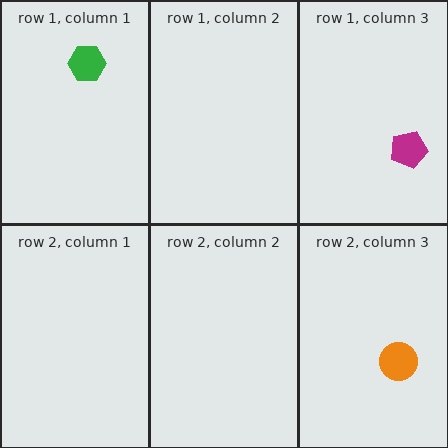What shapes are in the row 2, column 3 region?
The orange circle.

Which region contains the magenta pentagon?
The row 1, column 3 region.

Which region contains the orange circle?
The row 2, column 3 region.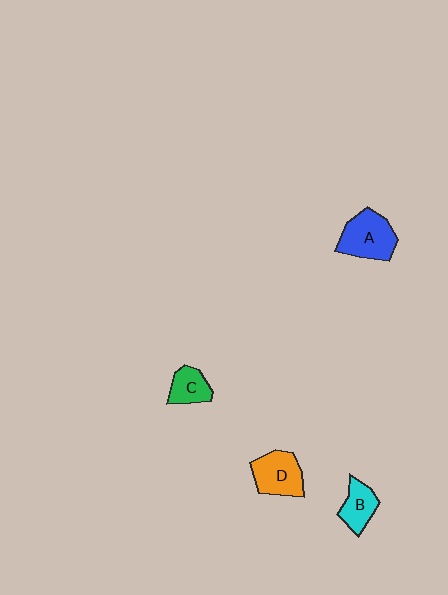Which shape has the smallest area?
Shape C (green).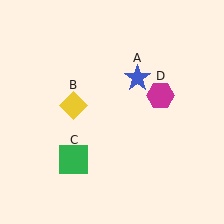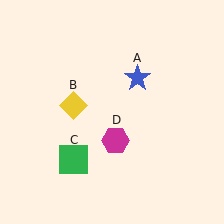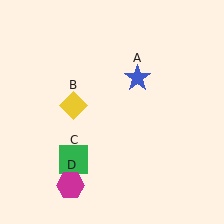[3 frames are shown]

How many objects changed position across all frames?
1 object changed position: magenta hexagon (object D).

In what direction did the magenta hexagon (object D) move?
The magenta hexagon (object D) moved down and to the left.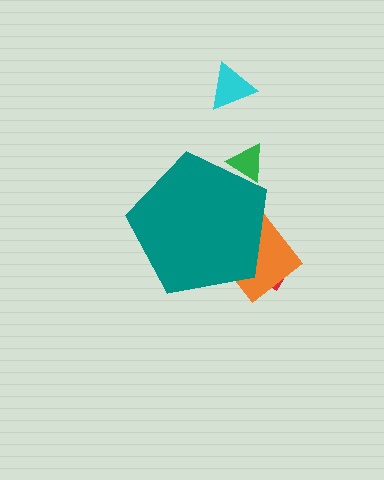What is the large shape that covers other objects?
A teal pentagon.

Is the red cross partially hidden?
Yes, the red cross is partially hidden behind the teal pentagon.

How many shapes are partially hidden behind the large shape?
3 shapes are partially hidden.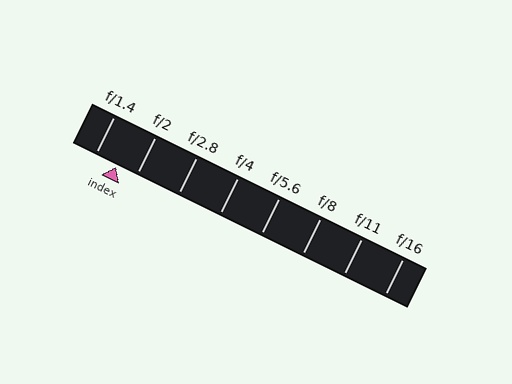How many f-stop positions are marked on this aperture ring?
There are 8 f-stop positions marked.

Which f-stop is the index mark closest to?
The index mark is closest to f/2.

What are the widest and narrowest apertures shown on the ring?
The widest aperture shown is f/1.4 and the narrowest is f/16.